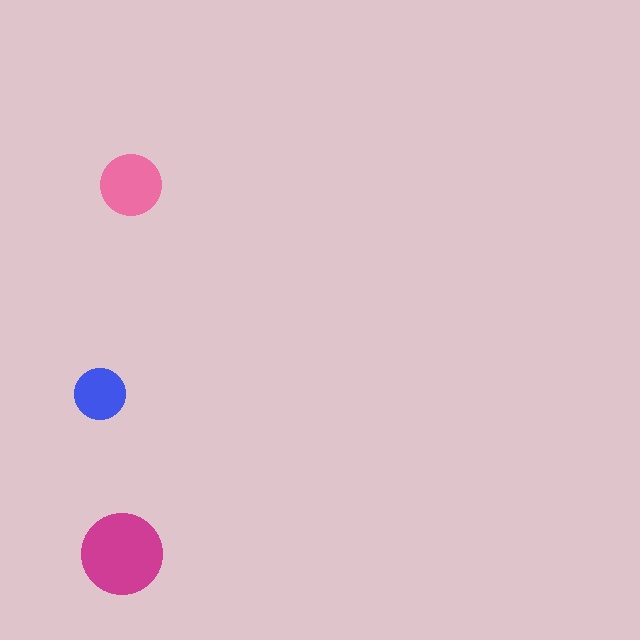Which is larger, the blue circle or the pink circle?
The pink one.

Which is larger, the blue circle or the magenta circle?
The magenta one.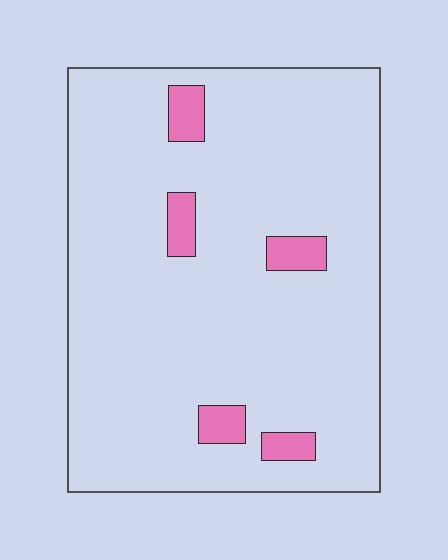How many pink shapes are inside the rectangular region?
5.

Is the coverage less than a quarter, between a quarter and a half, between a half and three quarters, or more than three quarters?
Less than a quarter.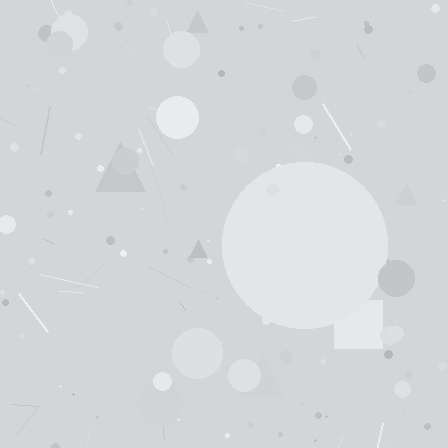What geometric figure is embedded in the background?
A circle is embedded in the background.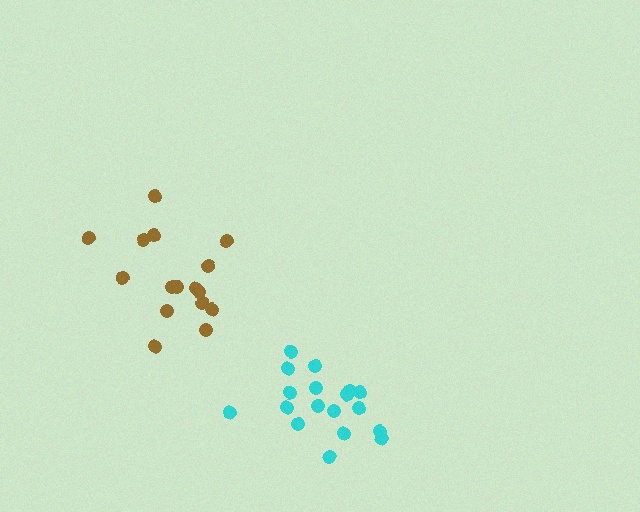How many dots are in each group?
Group 1: 18 dots, Group 2: 16 dots (34 total).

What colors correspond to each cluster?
The clusters are colored: cyan, brown.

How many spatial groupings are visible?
There are 2 spatial groupings.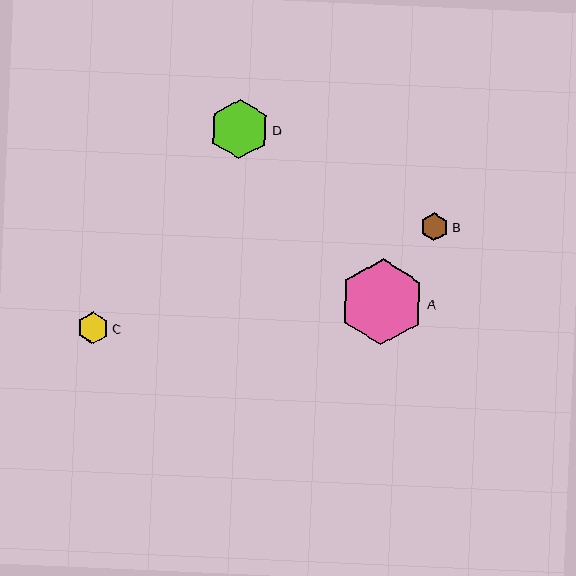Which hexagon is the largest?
Hexagon A is the largest with a size of approximately 86 pixels.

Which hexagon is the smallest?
Hexagon B is the smallest with a size of approximately 29 pixels.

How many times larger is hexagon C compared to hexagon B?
Hexagon C is approximately 1.1 times the size of hexagon B.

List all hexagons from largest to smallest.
From largest to smallest: A, D, C, B.